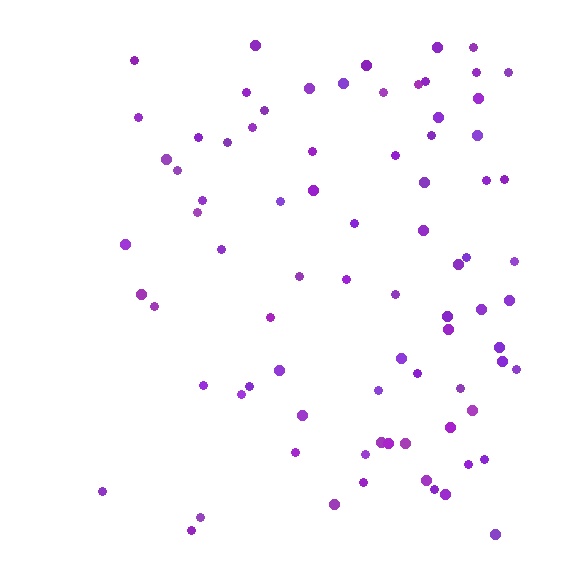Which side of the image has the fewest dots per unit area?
The left.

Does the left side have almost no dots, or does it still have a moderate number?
Still a moderate number, just noticeably fewer than the right.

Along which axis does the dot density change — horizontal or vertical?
Horizontal.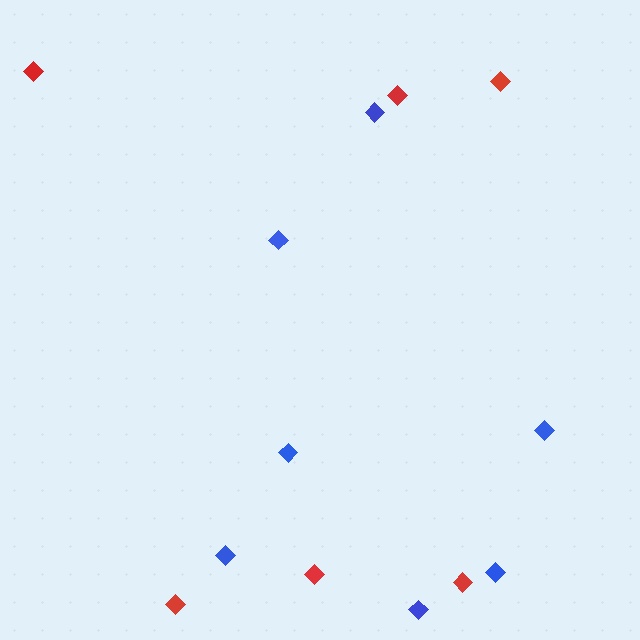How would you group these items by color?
There are 2 groups: one group of red diamonds (6) and one group of blue diamonds (7).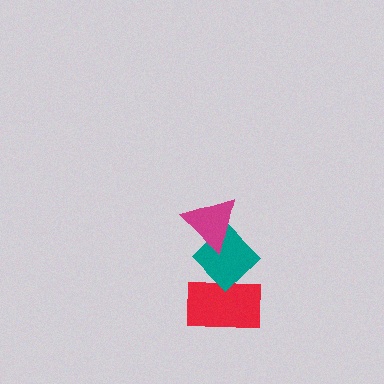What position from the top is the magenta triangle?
The magenta triangle is 1st from the top.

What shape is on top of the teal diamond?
The magenta triangle is on top of the teal diamond.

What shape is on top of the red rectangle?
The teal diamond is on top of the red rectangle.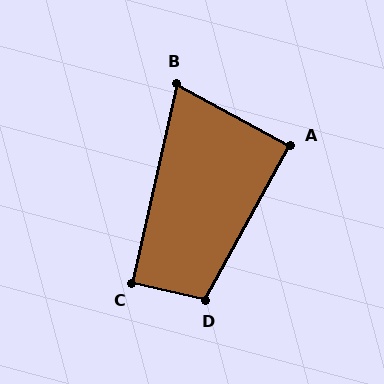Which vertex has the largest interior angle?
D, at approximately 106 degrees.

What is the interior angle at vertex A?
Approximately 89 degrees (approximately right).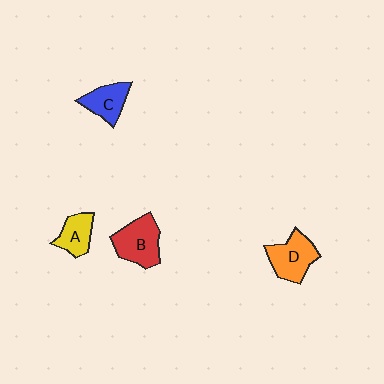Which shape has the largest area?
Shape B (red).